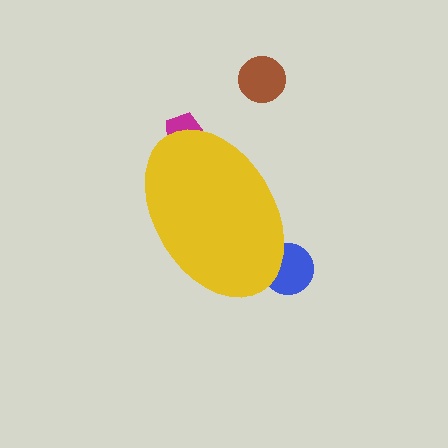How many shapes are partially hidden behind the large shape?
2 shapes are partially hidden.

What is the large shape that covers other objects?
A yellow ellipse.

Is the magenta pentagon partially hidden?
Yes, the magenta pentagon is partially hidden behind the yellow ellipse.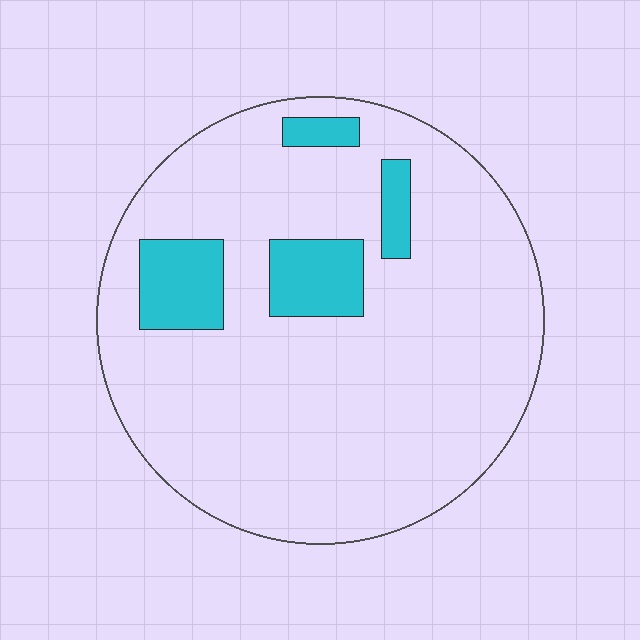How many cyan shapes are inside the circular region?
4.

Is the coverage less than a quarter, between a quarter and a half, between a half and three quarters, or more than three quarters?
Less than a quarter.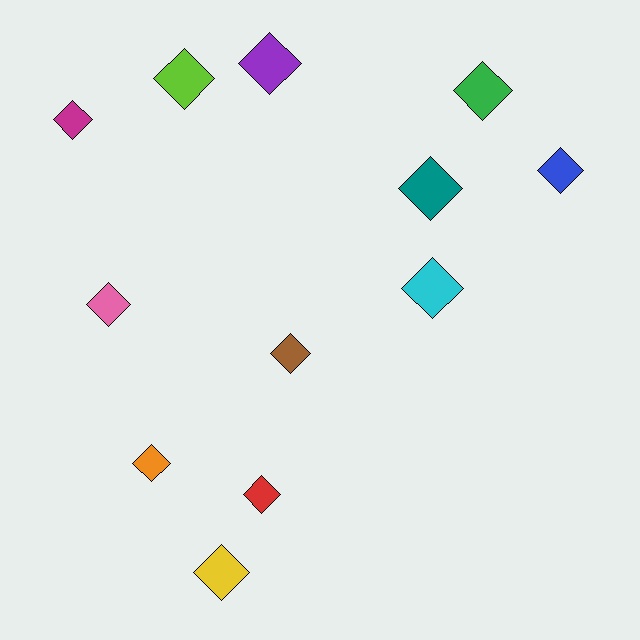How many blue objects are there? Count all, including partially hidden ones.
There is 1 blue object.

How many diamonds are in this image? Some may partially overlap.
There are 12 diamonds.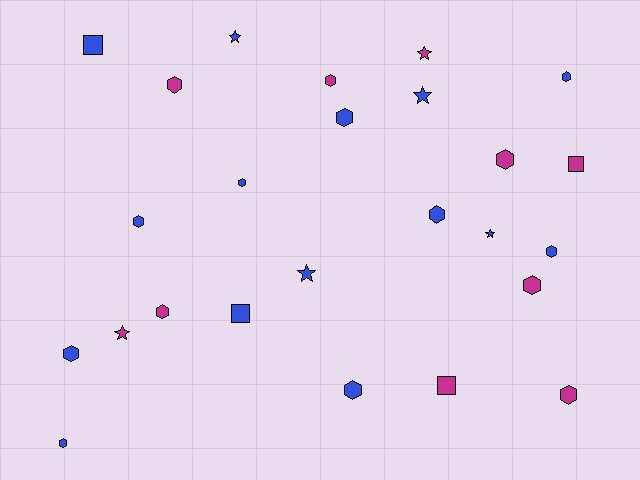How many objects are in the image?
There are 25 objects.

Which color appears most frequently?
Blue, with 15 objects.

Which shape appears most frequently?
Hexagon, with 15 objects.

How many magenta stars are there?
There are 2 magenta stars.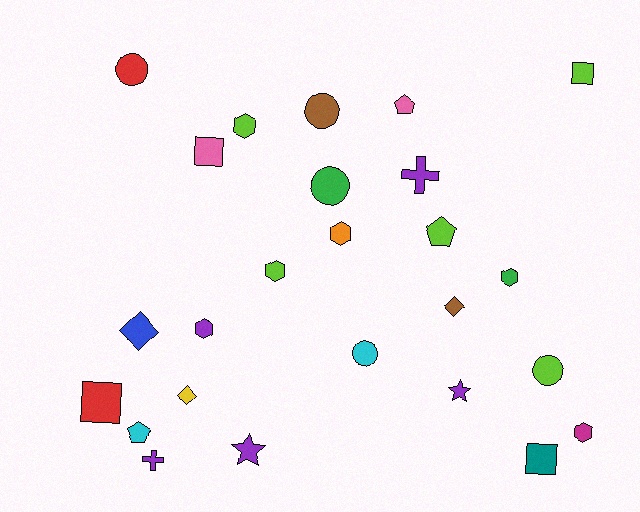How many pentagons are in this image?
There are 3 pentagons.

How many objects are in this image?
There are 25 objects.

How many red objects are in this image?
There are 2 red objects.